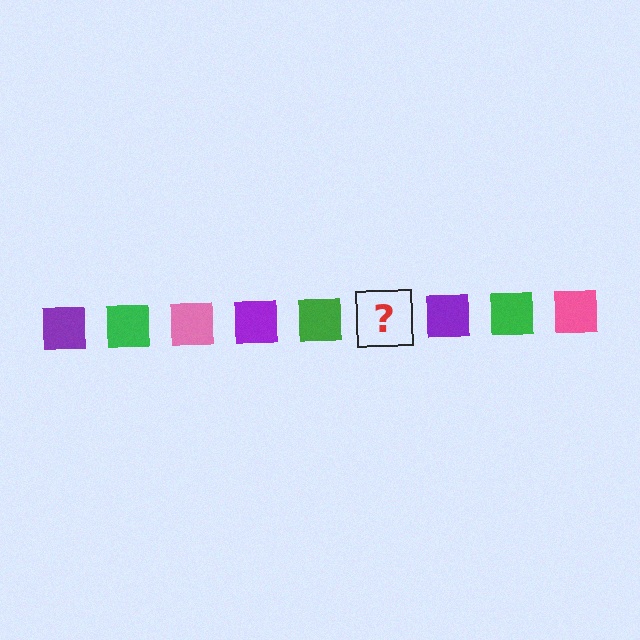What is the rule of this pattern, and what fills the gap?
The rule is that the pattern cycles through purple, green, pink squares. The gap should be filled with a pink square.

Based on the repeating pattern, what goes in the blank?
The blank should be a pink square.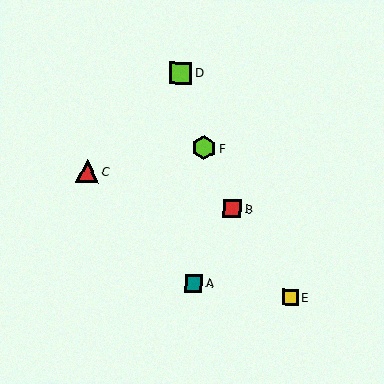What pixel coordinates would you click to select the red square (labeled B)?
Click at (232, 209) to select the red square B.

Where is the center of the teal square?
The center of the teal square is at (194, 283).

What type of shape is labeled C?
Shape C is a red triangle.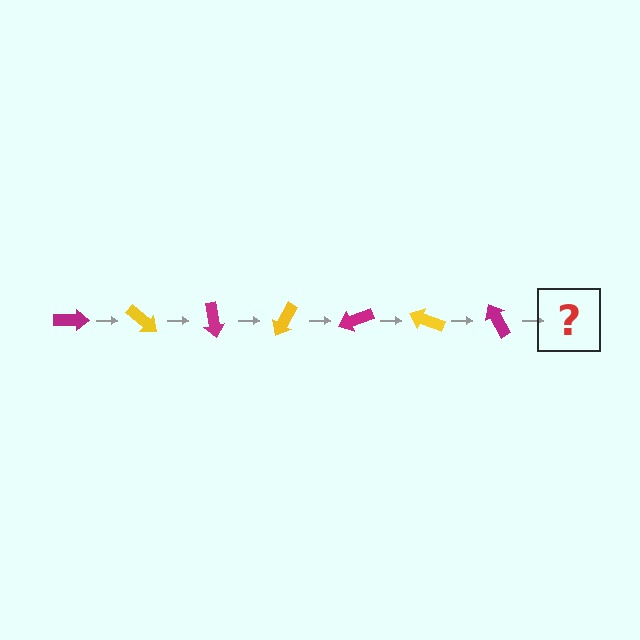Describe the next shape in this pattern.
It should be a yellow arrow, rotated 280 degrees from the start.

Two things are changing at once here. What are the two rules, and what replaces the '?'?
The two rules are that it rotates 40 degrees each step and the color cycles through magenta and yellow. The '?' should be a yellow arrow, rotated 280 degrees from the start.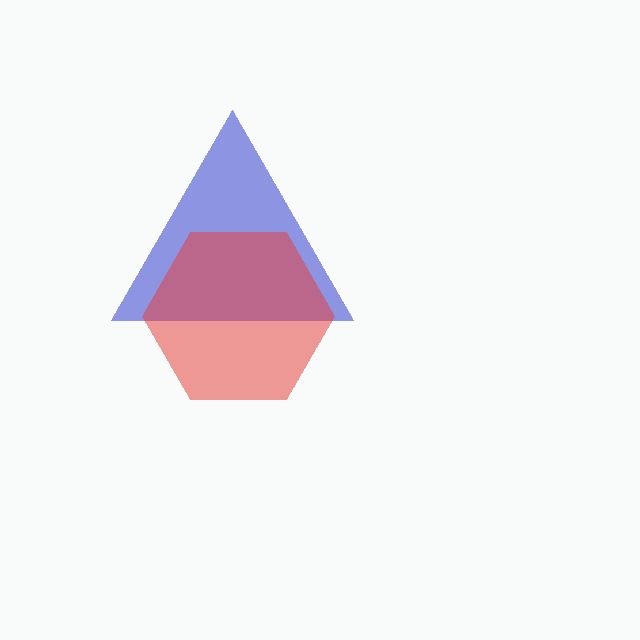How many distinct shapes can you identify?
There are 2 distinct shapes: a blue triangle, a red hexagon.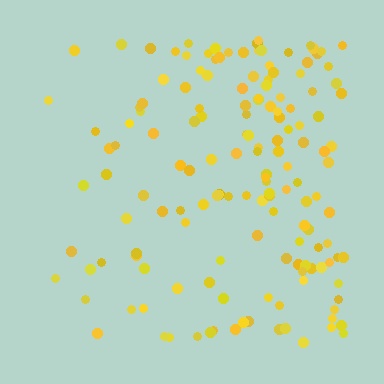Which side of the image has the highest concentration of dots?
The right.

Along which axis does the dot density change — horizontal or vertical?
Horizontal.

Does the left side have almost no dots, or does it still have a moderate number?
Still a moderate number, just noticeably fewer than the right.